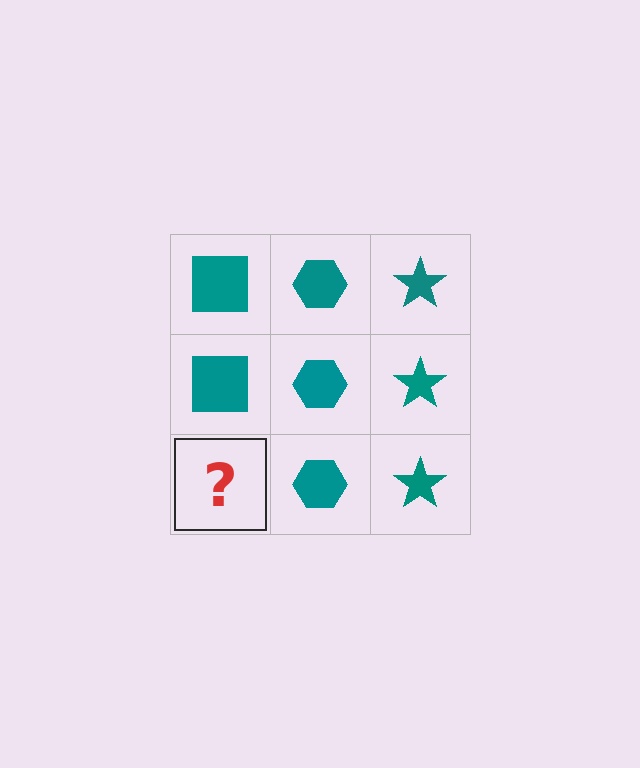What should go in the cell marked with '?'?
The missing cell should contain a teal square.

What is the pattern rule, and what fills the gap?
The rule is that each column has a consistent shape. The gap should be filled with a teal square.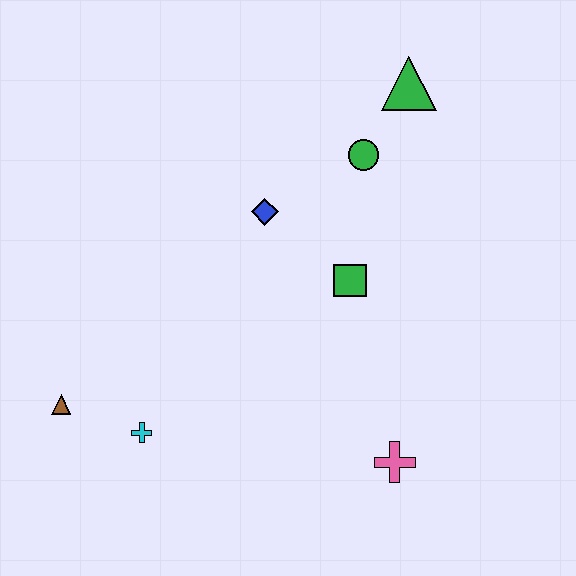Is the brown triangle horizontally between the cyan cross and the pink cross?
No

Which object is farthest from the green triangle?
The brown triangle is farthest from the green triangle.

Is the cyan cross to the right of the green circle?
No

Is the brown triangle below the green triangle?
Yes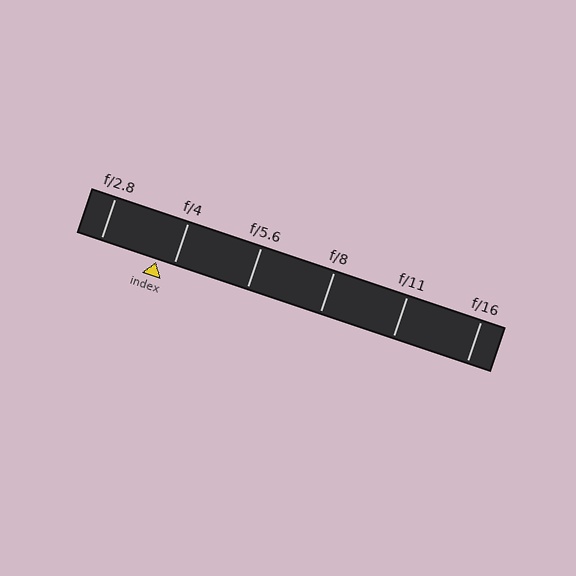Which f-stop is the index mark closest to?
The index mark is closest to f/4.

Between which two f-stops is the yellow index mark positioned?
The index mark is between f/2.8 and f/4.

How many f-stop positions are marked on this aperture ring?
There are 6 f-stop positions marked.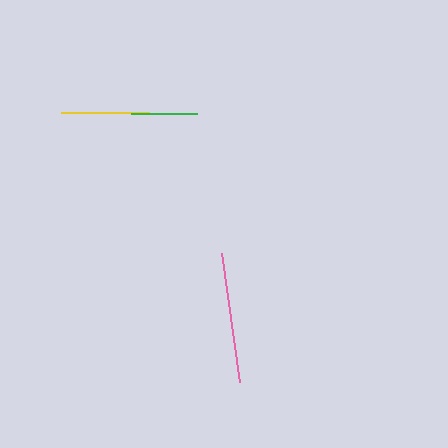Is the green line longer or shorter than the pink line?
The pink line is longer than the green line.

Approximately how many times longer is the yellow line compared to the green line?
The yellow line is approximately 1.3 times the length of the green line.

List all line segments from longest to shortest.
From longest to shortest: pink, yellow, green.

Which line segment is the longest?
The pink line is the longest at approximately 130 pixels.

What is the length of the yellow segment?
The yellow segment is approximately 88 pixels long.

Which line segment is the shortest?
The green line is the shortest at approximately 66 pixels.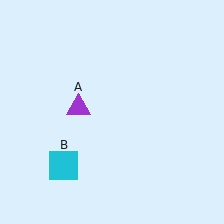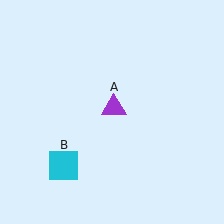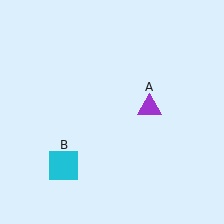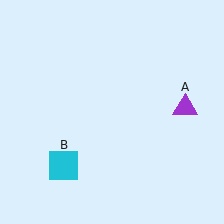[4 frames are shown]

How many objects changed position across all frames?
1 object changed position: purple triangle (object A).